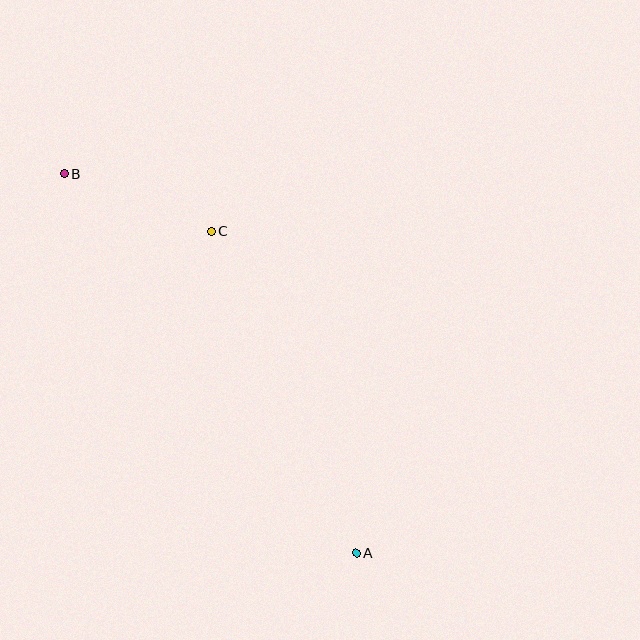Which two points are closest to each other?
Points B and C are closest to each other.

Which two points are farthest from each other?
Points A and B are farthest from each other.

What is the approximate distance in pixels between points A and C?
The distance between A and C is approximately 353 pixels.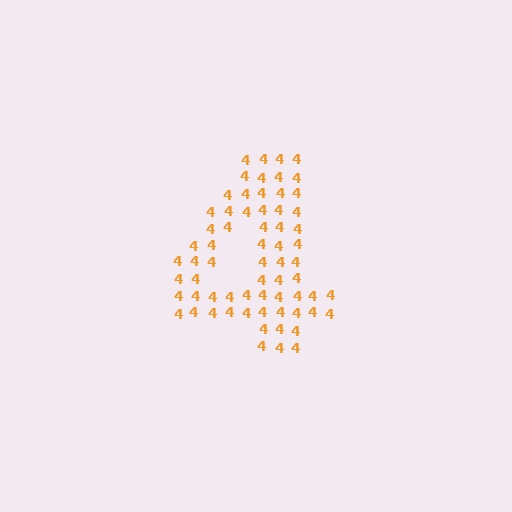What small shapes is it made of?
It is made of small digit 4's.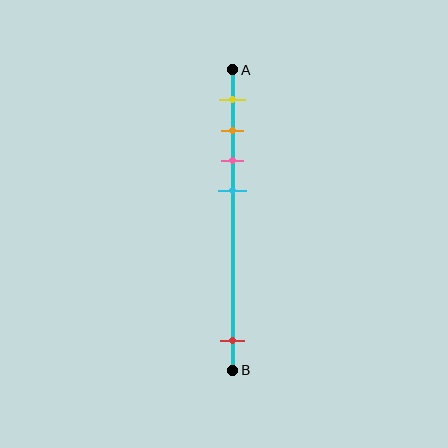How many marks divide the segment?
There are 5 marks dividing the segment.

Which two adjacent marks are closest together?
The orange and pink marks are the closest adjacent pair.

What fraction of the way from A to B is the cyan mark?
The cyan mark is approximately 40% (0.4) of the way from A to B.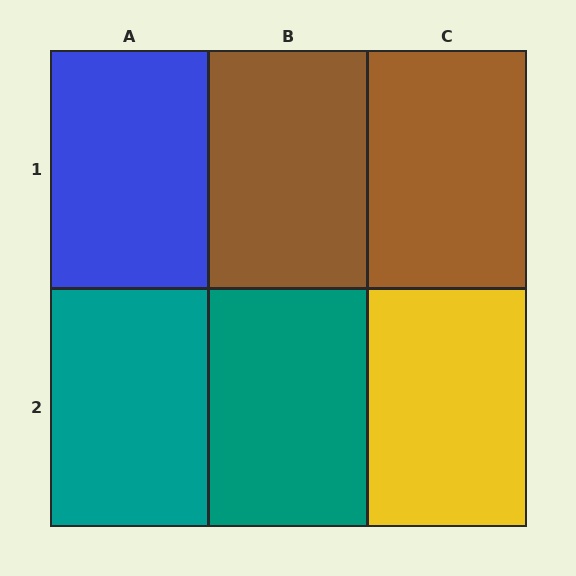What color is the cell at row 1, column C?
Brown.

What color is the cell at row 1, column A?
Blue.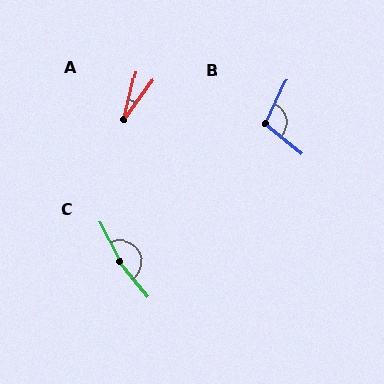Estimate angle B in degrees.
Approximately 104 degrees.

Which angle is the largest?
C, at approximately 168 degrees.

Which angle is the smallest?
A, at approximately 23 degrees.